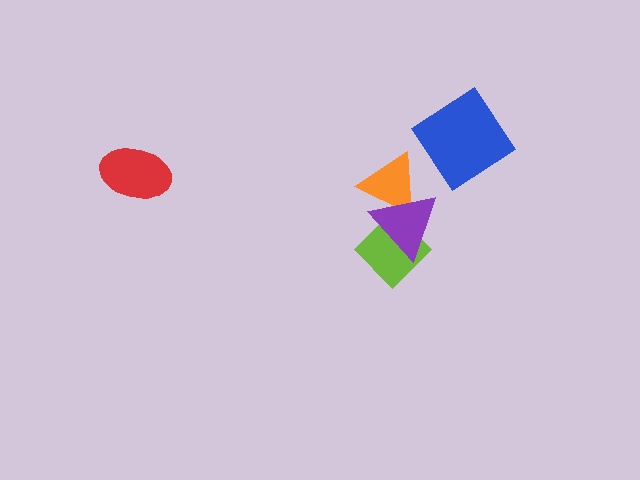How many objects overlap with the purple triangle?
2 objects overlap with the purple triangle.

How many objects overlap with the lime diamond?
2 objects overlap with the lime diamond.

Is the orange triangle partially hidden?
Yes, it is partially covered by another shape.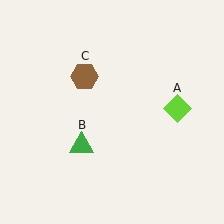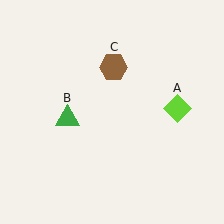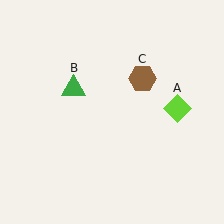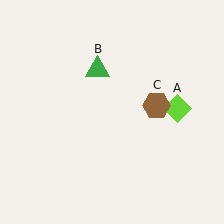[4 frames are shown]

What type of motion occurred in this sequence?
The green triangle (object B), brown hexagon (object C) rotated clockwise around the center of the scene.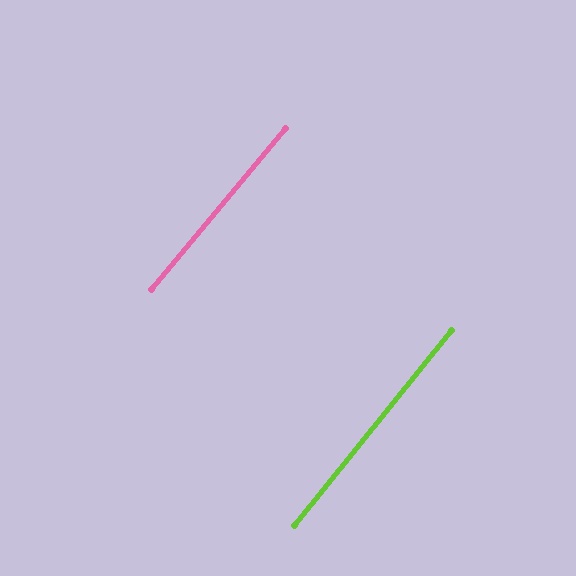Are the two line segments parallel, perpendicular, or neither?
Parallel — their directions differ by only 0.8°.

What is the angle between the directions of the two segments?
Approximately 1 degree.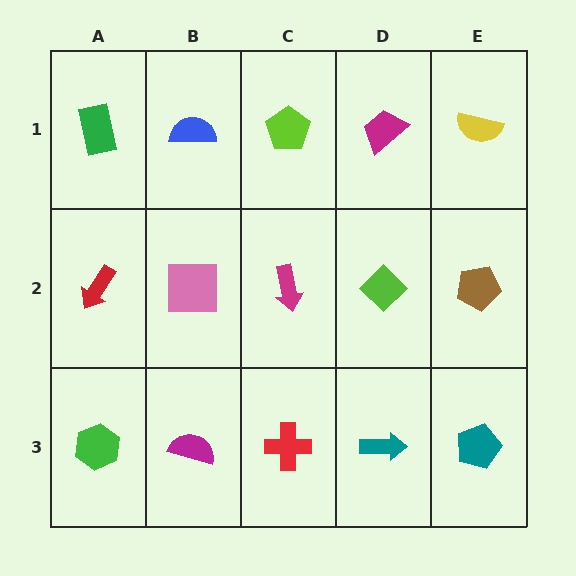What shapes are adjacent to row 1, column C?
A magenta arrow (row 2, column C), a blue semicircle (row 1, column B), a magenta trapezoid (row 1, column D).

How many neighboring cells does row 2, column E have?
3.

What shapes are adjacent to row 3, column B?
A pink square (row 2, column B), a green hexagon (row 3, column A), a red cross (row 3, column C).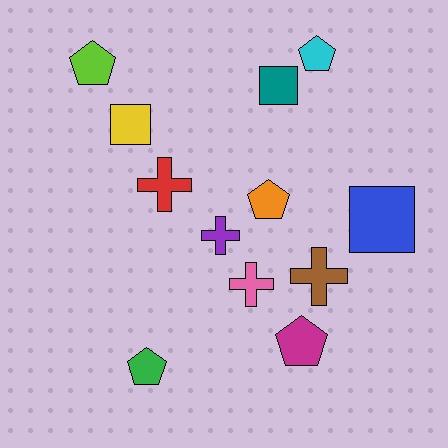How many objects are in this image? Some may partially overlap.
There are 12 objects.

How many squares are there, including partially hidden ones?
There are 3 squares.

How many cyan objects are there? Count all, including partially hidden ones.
There is 1 cyan object.